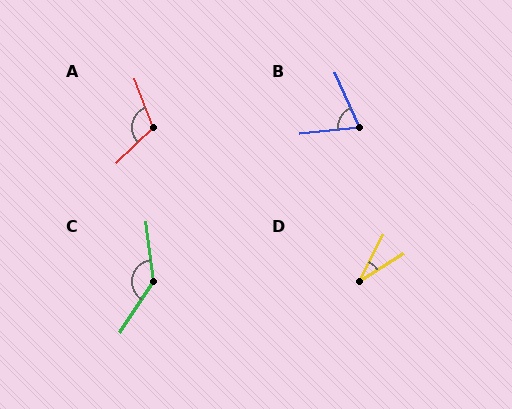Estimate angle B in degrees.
Approximately 72 degrees.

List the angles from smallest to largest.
D (31°), B (72°), A (112°), C (140°).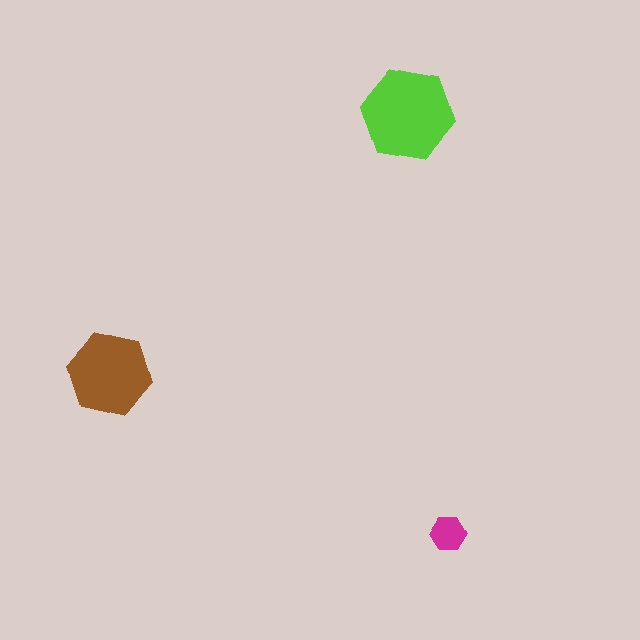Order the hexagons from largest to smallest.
the lime one, the brown one, the magenta one.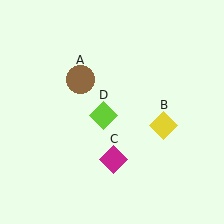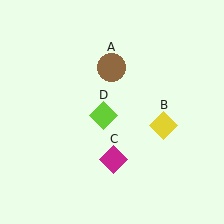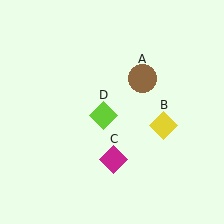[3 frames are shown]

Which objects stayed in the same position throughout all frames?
Yellow diamond (object B) and magenta diamond (object C) and lime diamond (object D) remained stationary.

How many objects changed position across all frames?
1 object changed position: brown circle (object A).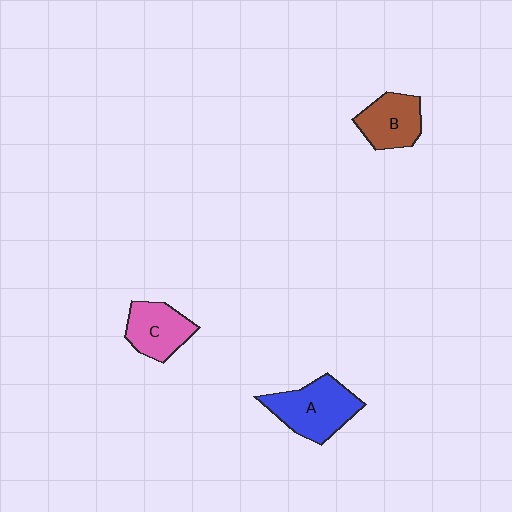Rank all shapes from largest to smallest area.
From largest to smallest: A (blue), C (pink), B (brown).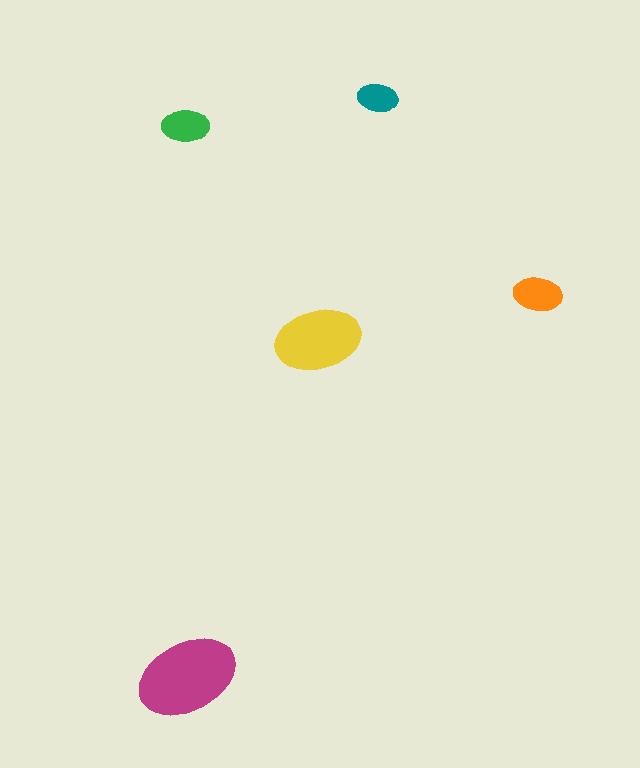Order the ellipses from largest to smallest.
the magenta one, the yellow one, the orange one, the green one, the teal one.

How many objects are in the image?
There are 5 objects in the image.